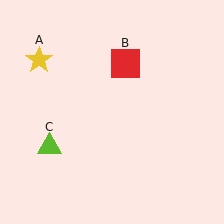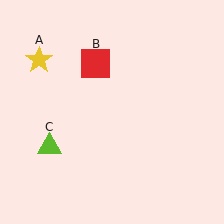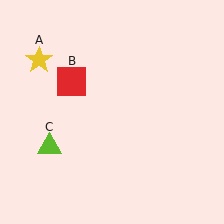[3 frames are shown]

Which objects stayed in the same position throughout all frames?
Yellow star (object A) and lime triangle (object C) remained stationary.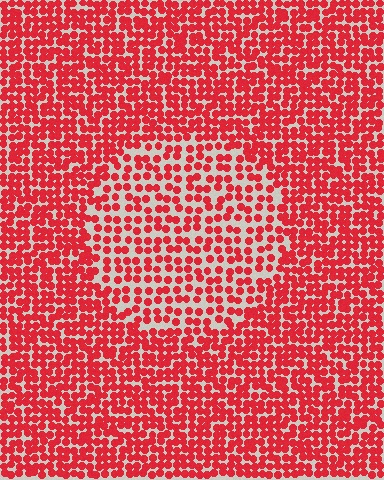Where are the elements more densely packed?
The elements are more densely packed outside the circle boundary.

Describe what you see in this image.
The image contains small red elements arranged at two different densities. A circle-shaped region is visible where the elements are less densely packed than the surrounding area.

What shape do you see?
I see a circle.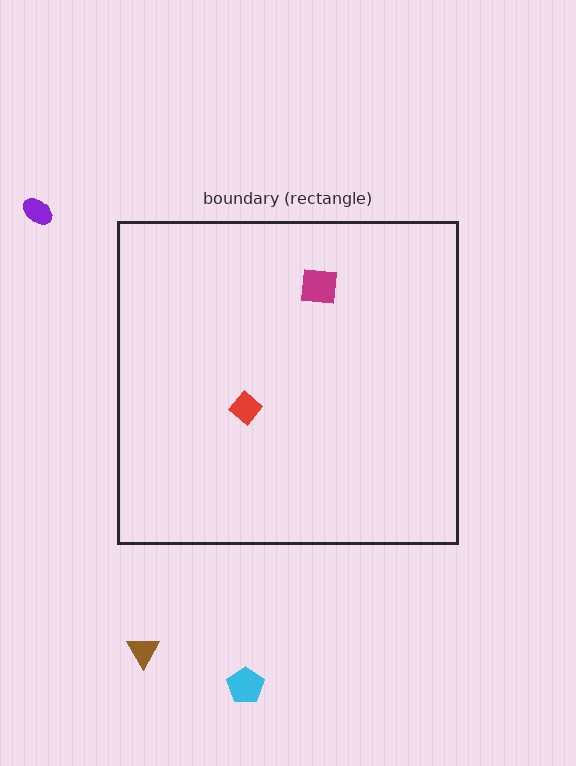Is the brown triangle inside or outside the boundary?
Outside.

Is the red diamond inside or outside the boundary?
Inside.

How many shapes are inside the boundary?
2 inside, 3 outside.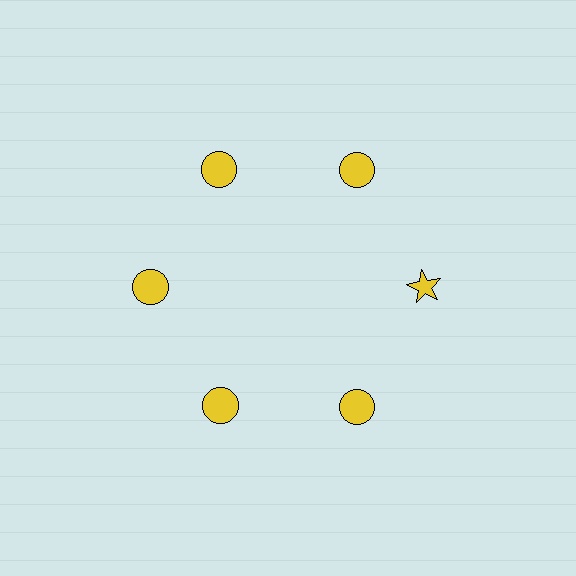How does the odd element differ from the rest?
It has a different shape: star instead of circle.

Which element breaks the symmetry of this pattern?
The yellow star at roughly the 3 o'clock position breaks the symmetry. All other shapes are yellow circles.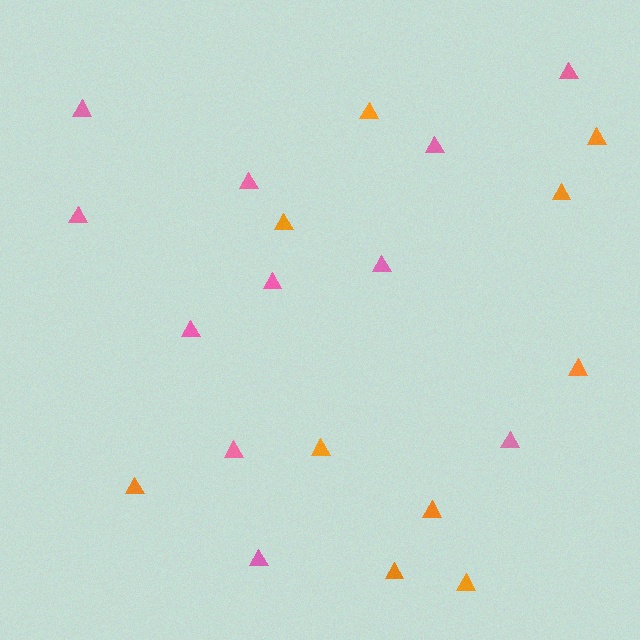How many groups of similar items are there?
There are 2 groups: one group of orange triangles (10) and one group of pink triangles (11).